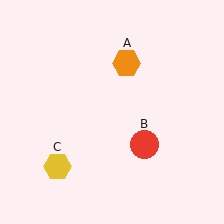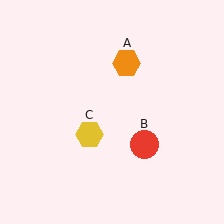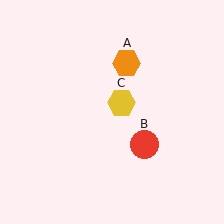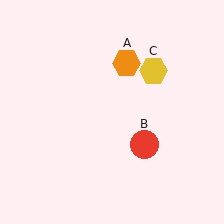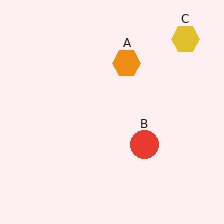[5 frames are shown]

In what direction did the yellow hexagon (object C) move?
The yellow hexagon (object C) moved up and to the right.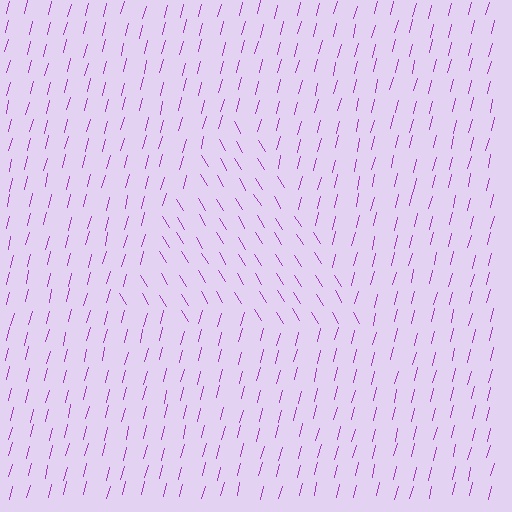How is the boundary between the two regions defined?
The boundary is defined purely by a change in line orientation (approximately 45 degrees difference). All lines are the same color and thickness.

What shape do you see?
I see a triangle.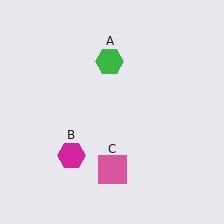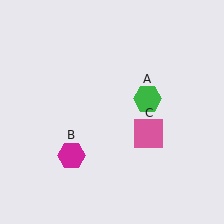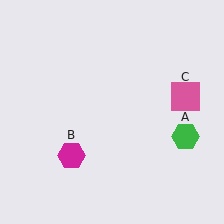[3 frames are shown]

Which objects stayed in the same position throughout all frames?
Magenta hexagon (object B) remained stationary.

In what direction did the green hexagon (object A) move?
The green hexagon (object A) moved down and to the right.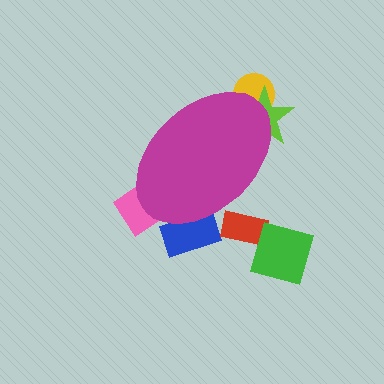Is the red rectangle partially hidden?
Yes, the red rectangle is partially hidden behind the magenta ellipse.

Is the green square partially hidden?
No, the green square is fully visible.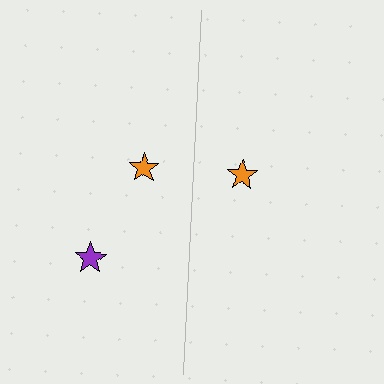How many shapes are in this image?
There are 3 shapes in this image.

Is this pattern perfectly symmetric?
No, the pattern is not perfectly symmetric. A purple star is missing from the right side.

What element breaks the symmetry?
A purple star is missing from the right side.